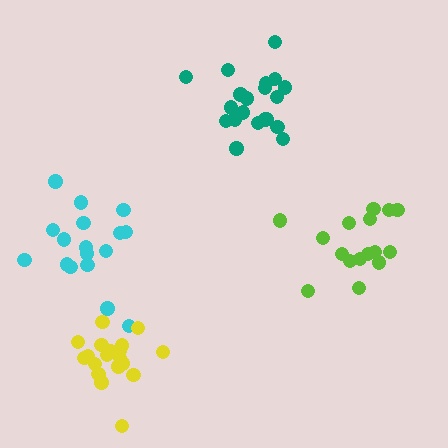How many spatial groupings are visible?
There are 4 spatial groupings.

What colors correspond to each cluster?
The clusters are colored: cyan, teal, lime, yellow.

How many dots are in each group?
Group 1: 17 dots, Group 2: 20 dots, Group 3: 16 dots, Group 4: 19 dots (72 total).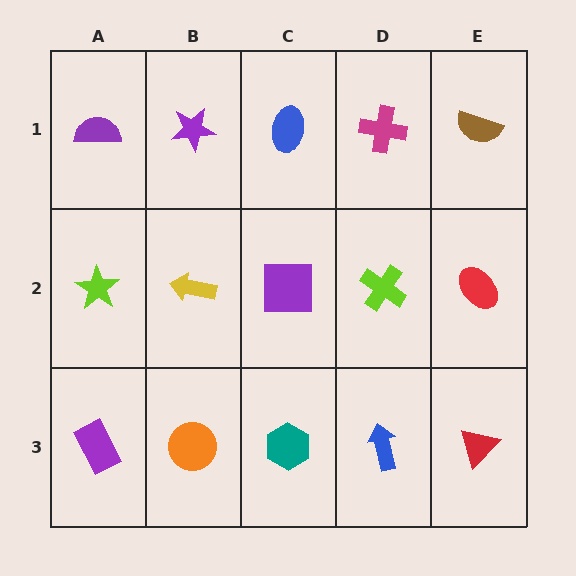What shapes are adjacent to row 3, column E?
A red ellipse (row 2, column E), a blue arrow (row 3, column D).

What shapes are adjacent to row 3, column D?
A lime cross (row 2, column D), a teal hexagon (row 3, column C), a red triangle (row 3, column E).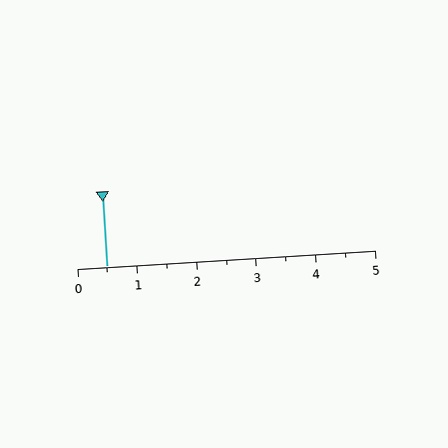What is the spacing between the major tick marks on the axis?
The major ticks are spaced 1 apart.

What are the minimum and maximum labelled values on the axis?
The axis runs from 0 to 5.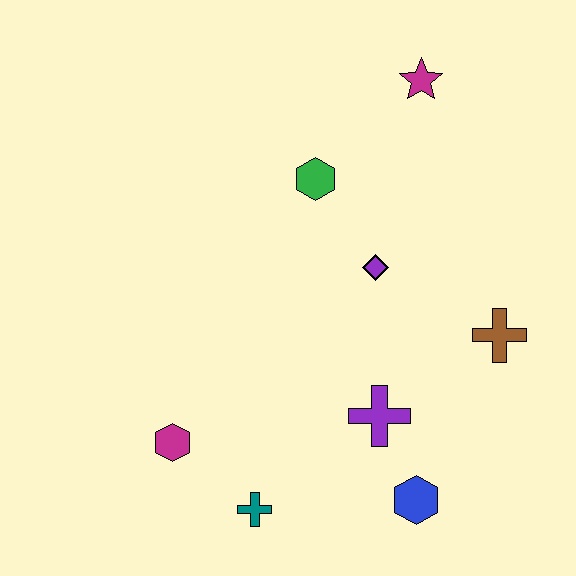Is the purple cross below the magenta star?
Yes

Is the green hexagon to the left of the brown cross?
Yes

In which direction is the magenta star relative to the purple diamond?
The magenta star is above the purple diamond.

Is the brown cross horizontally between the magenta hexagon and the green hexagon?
No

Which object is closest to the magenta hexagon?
The teal cross is closest to the magenta hexagon.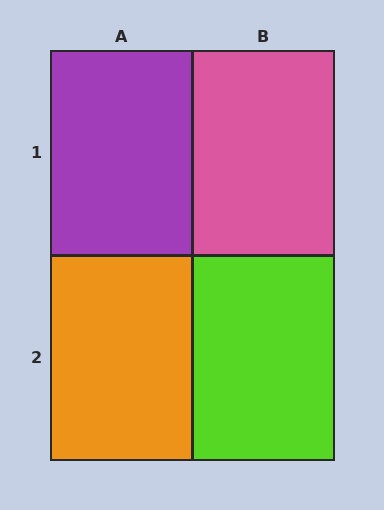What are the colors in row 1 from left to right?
Purple, pink.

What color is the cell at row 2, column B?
Lime.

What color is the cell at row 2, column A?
Orange.